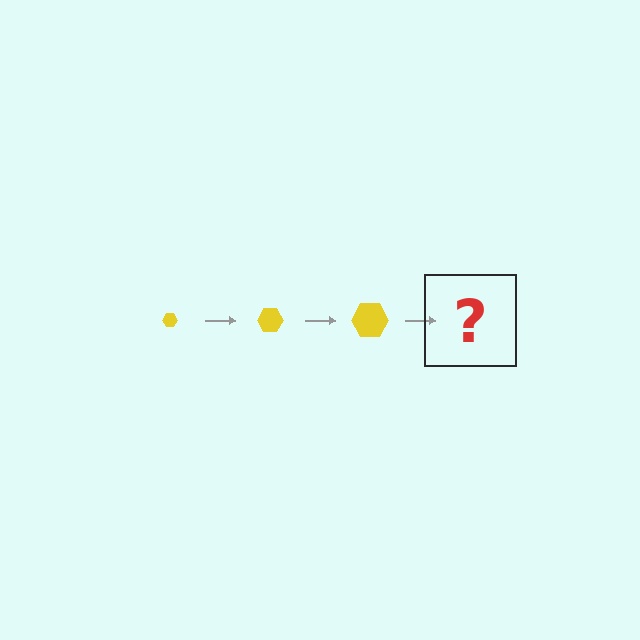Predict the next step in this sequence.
The next step is a yellow hexagon, larger than the previous one.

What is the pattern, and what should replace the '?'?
The pattern is that the hexagon gets progressively larger each step. The '?' should be a yellow hexagon, larger than the previous one.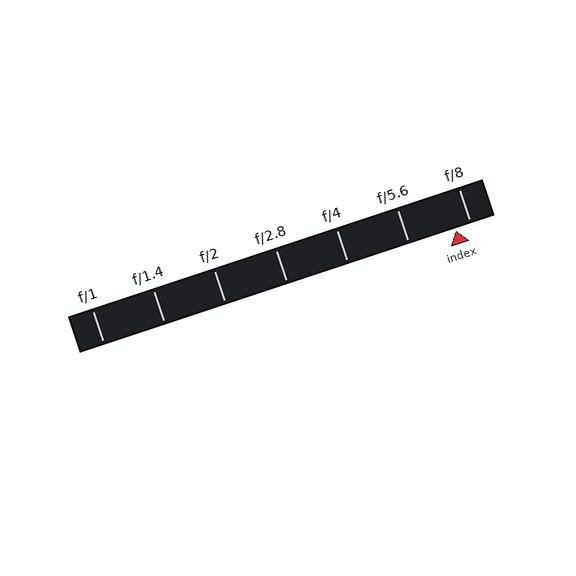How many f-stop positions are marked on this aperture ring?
There are 7 f-stop positions marked.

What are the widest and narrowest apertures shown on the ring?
The widest aperture shown is f/1 and the narrowest is f/8.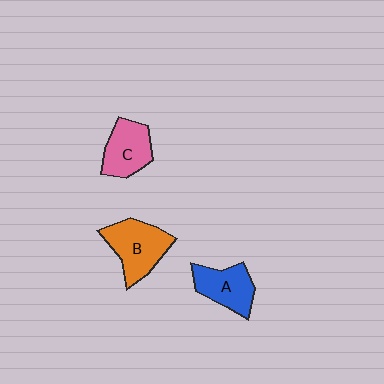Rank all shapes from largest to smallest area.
From largest to smallest: B (orange), C (pink), A (blue).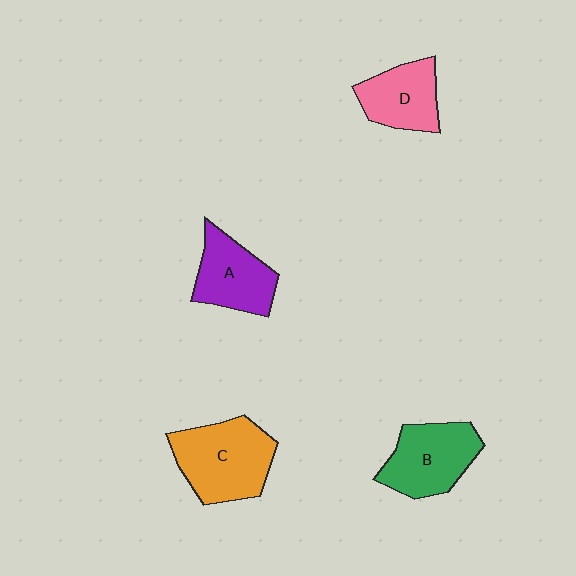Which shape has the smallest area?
Shape D (pink).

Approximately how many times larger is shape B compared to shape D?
Approximately 1.2 times.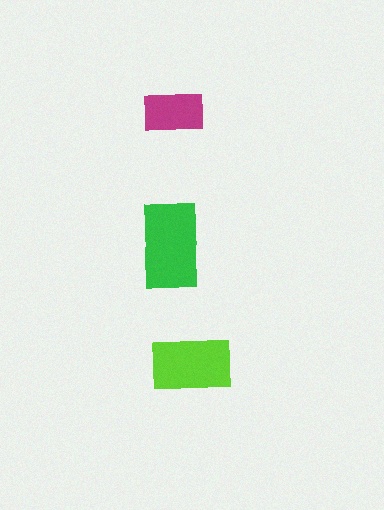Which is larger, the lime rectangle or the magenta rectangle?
The lime one.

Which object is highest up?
The magenta rectangle is topmost.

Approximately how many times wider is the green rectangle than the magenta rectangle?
About 1.5 times wider.